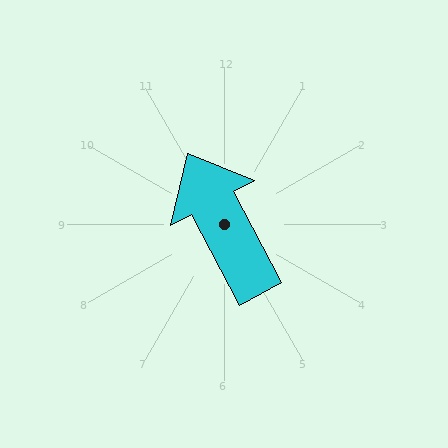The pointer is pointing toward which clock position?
Roughly 11 o'clock.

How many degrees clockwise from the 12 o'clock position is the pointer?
Approximately 332 degrees.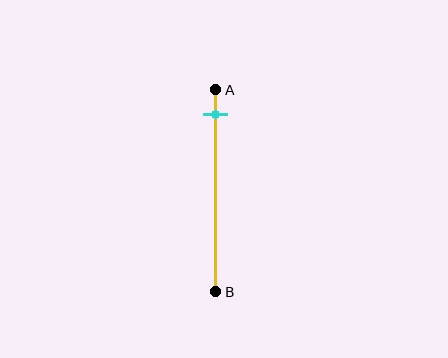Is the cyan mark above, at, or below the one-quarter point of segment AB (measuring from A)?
The cyan mark is above the one-quarter point of segment AB.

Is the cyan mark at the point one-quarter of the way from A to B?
No, the mark is at about 10% from A, not at the 25% one-quarter point.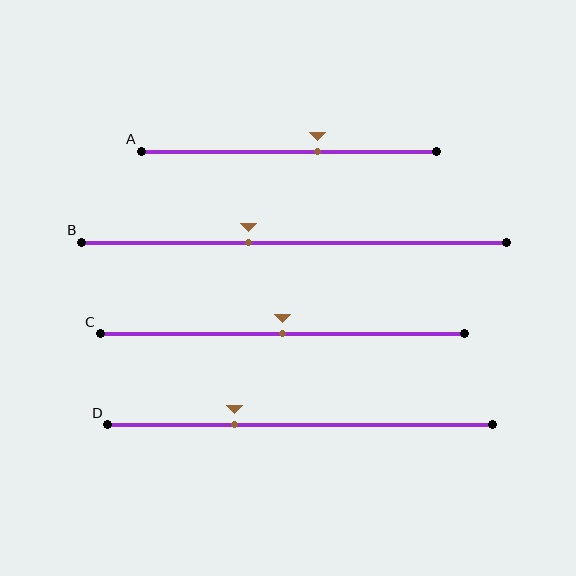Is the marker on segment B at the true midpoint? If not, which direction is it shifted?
No, the marker on segment B is shifted to the left by about 11% of the segment length.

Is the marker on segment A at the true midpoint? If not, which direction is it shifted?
No, the marker on segment A is shifted to the right by about 10% of the segment length.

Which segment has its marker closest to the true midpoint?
Segment C has its marker closest to the true midpoint.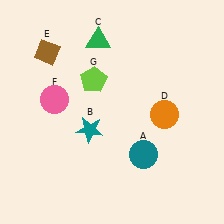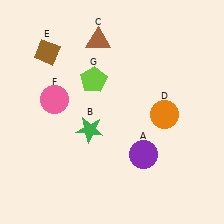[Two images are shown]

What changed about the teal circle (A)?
In Image 1, A is teal. In Image 2, it changed to purple.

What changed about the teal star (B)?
In Image 1, B is teal. In Image 2, it changed to green.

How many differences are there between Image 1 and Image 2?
There are 3 differences between the two images.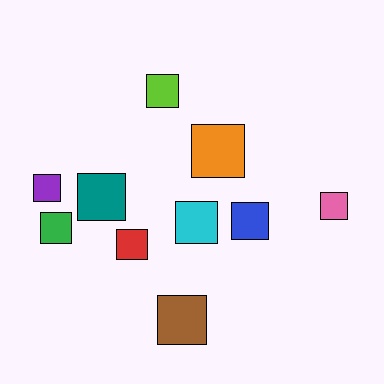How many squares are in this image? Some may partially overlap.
There are 10 squares.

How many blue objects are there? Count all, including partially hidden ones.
There is 1 blue object.